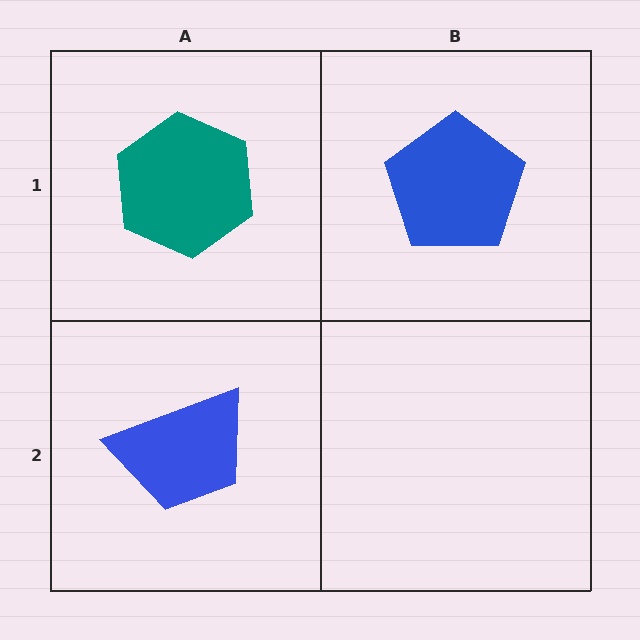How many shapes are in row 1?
2 shapes.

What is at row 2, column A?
A blue trapezoid.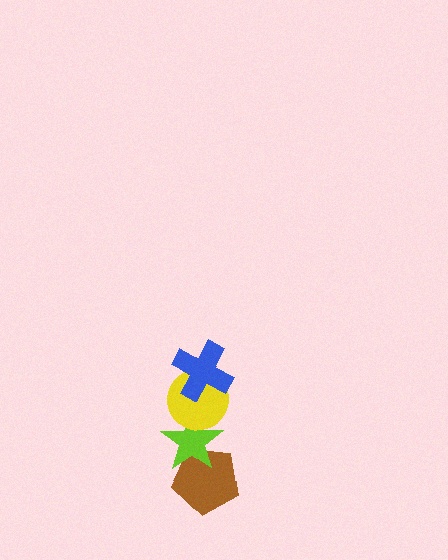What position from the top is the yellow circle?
The yellow circle is 2nd from the top.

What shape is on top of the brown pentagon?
The lime star is on top of the brown pentagon.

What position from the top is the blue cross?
The blue cross is 1st from the top.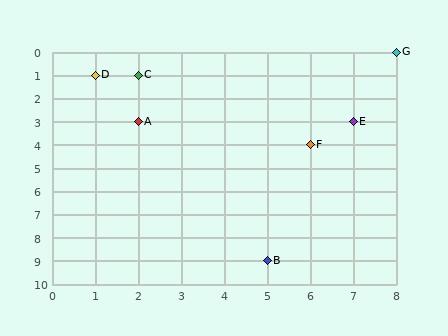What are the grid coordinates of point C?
Point C is at grid coordinates (2, 1).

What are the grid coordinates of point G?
Point G is at grid coordinates (8, 0).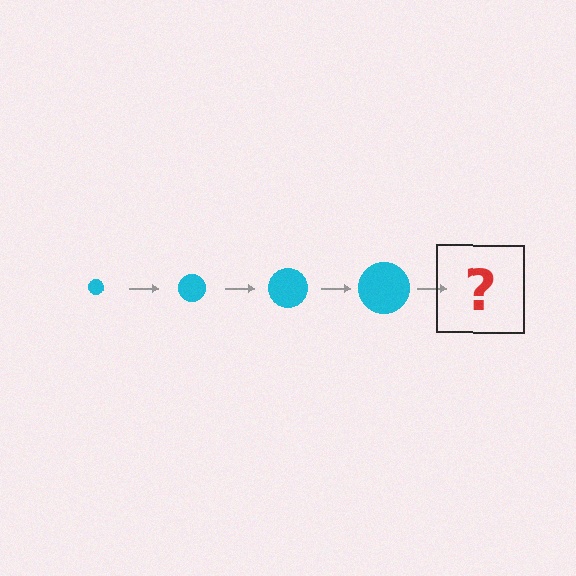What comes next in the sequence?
The next element should be a cyan circle, larger than the previous one.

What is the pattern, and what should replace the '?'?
The pattern is that the circle gets progressively larger each step. The '?' should be a cyan circle, larger than the previous one.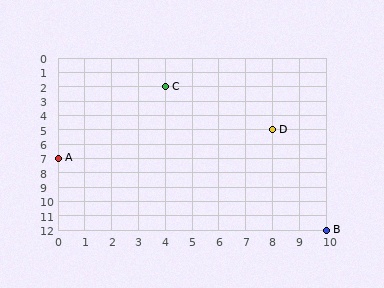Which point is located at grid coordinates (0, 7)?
Point A is at (0, 7).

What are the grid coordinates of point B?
Point B is at grid coordinates (10, 12).